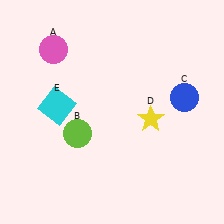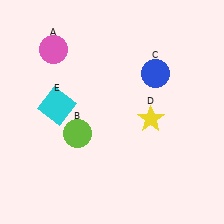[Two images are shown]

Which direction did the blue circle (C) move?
The blue circle (C) moved left.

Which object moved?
The blue circle (C) moved left.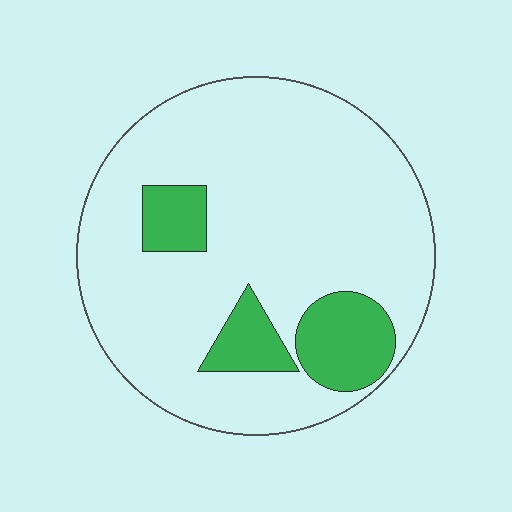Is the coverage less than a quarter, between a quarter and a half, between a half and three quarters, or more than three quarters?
Less than a quarter.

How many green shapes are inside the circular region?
3.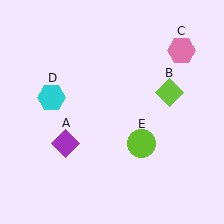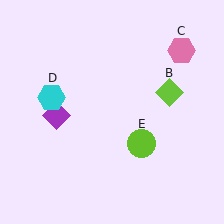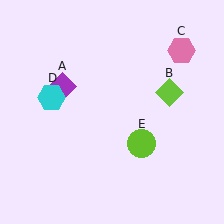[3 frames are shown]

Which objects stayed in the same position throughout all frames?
Lime diamond (object B) and pink hexagon (object C) and cyan hexagon (object D) and lime circle (object E) remained stationary.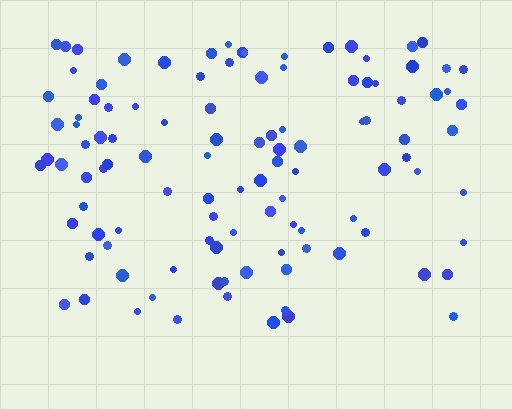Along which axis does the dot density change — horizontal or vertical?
Vertical.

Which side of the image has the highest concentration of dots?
The top.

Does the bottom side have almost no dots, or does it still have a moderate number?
Still a moderate number, just noticeably fewer than the top.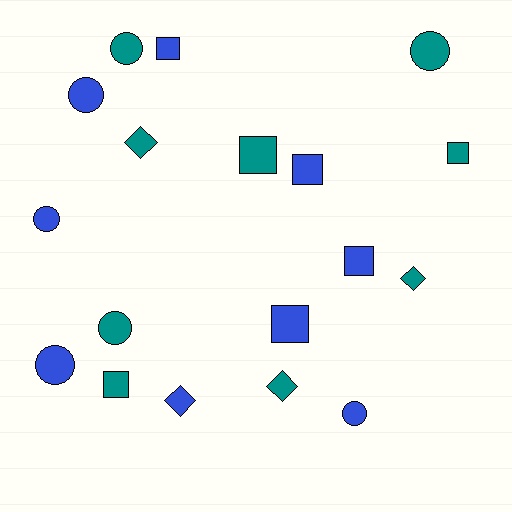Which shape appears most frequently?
Square, with 7 objects.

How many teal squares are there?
There are 3 teal squares.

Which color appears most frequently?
Blue, with 9 objects.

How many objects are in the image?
There are 18 objects.